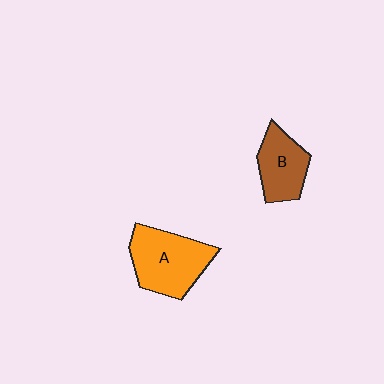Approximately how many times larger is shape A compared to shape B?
Approximately 1.5 times.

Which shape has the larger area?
Shape A (orange).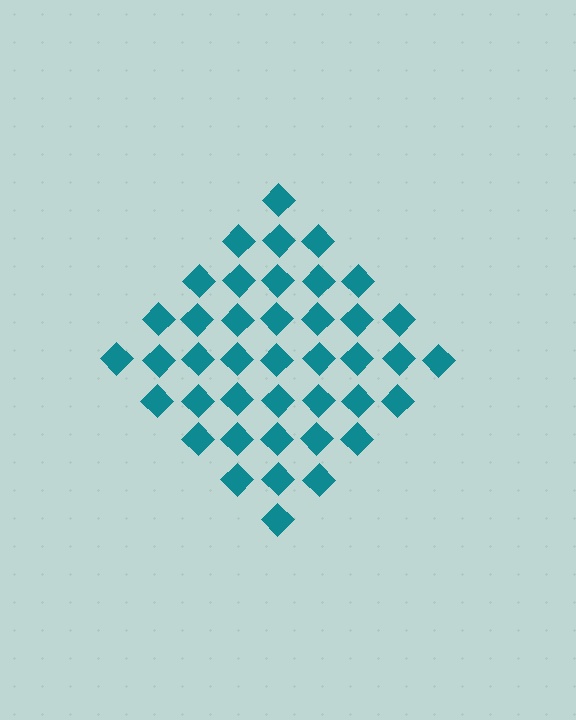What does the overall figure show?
The overall figure shows a diamond.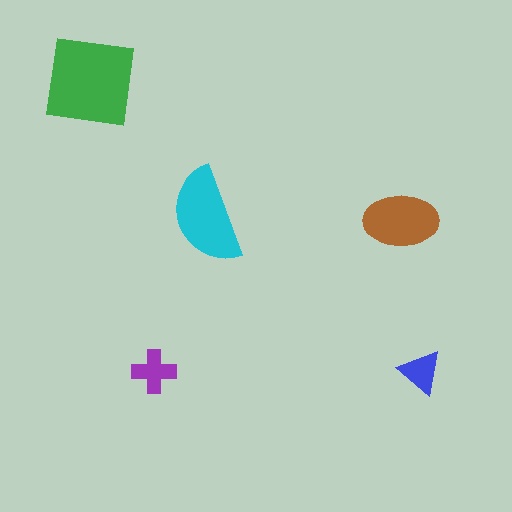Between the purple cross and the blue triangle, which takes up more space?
The purple cross.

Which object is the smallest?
The blue triangle.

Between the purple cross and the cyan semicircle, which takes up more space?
The cyan semicircle.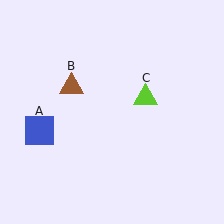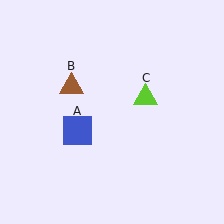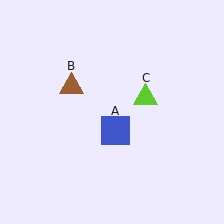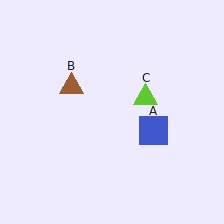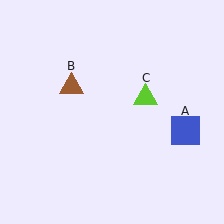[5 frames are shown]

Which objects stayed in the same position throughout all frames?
Brown triangle (object B) and lime triangle (object C) remained stationary.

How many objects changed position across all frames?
1 object changed position: blue square (object A).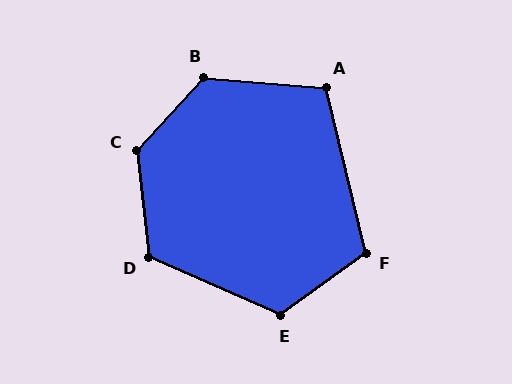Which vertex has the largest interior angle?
C, at approximately 132 degrees.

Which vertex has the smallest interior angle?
A, at approximately 108 degrees.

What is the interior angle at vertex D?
Approximately 120 degrees (obtuse).